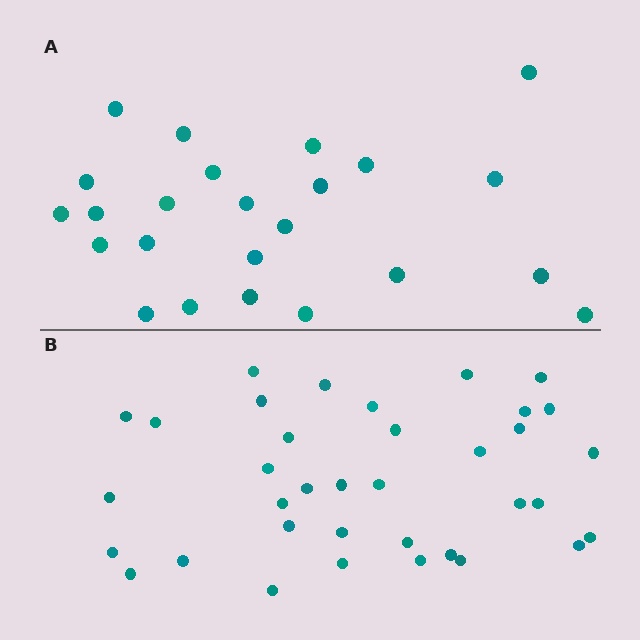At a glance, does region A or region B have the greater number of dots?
Region B (the bottom region) has more dots.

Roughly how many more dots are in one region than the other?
Region B has roughly 12 or so more dots than region A.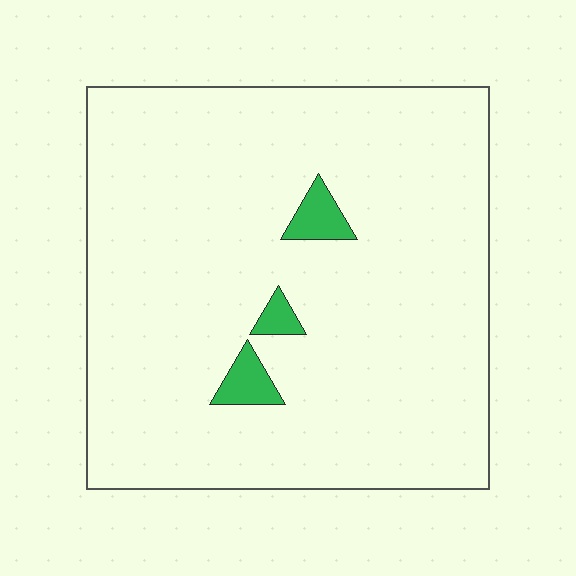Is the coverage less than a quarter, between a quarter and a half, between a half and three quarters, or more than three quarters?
Less than a quarter.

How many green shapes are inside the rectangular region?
3.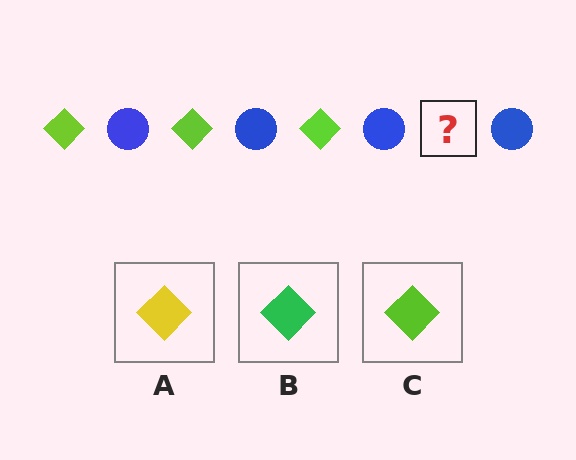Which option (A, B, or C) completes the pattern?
C.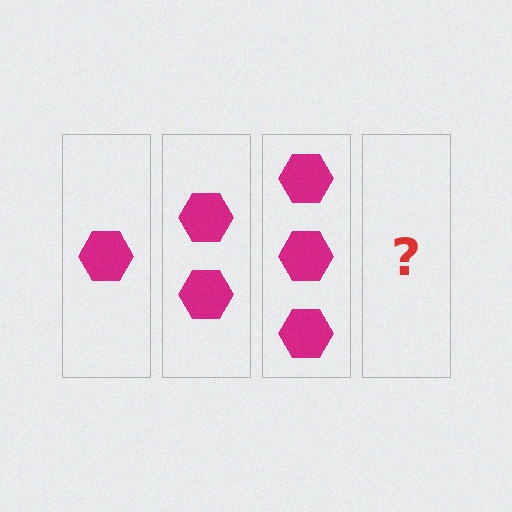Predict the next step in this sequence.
The next step is 4 hexagons.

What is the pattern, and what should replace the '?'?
The pattern is that each step adds one more hexagon. The '?' should be 4 hexagons.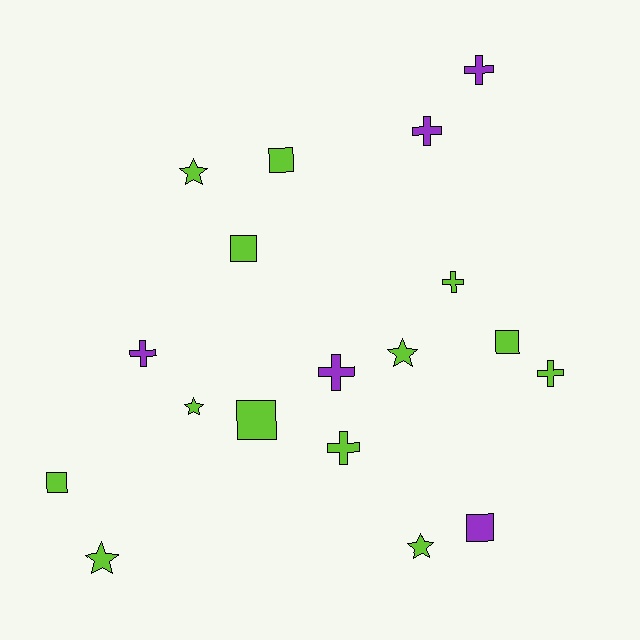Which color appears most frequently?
Lime, with 13 objects.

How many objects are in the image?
There are 18 objects.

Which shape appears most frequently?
Cross, with 7 objects.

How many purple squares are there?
There is 1 purple square.